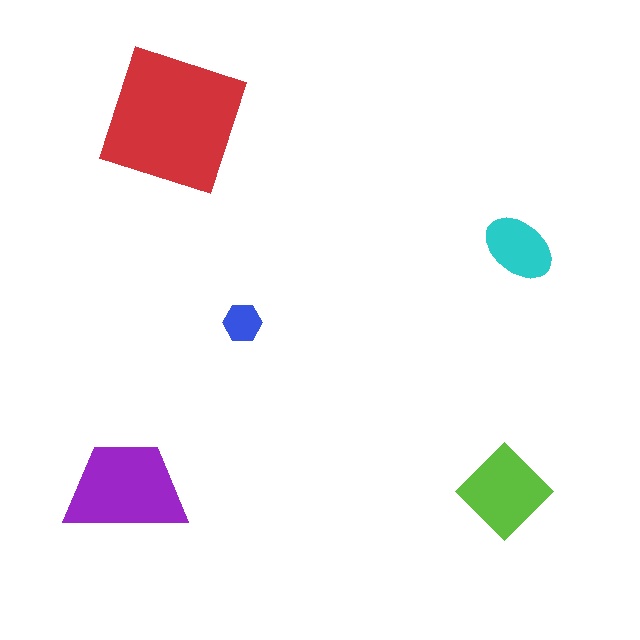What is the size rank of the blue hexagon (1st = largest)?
5th.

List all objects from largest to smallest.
The red square, the purple trapezoid, the lime diamond, the cyan ellipse, the blue hexagon.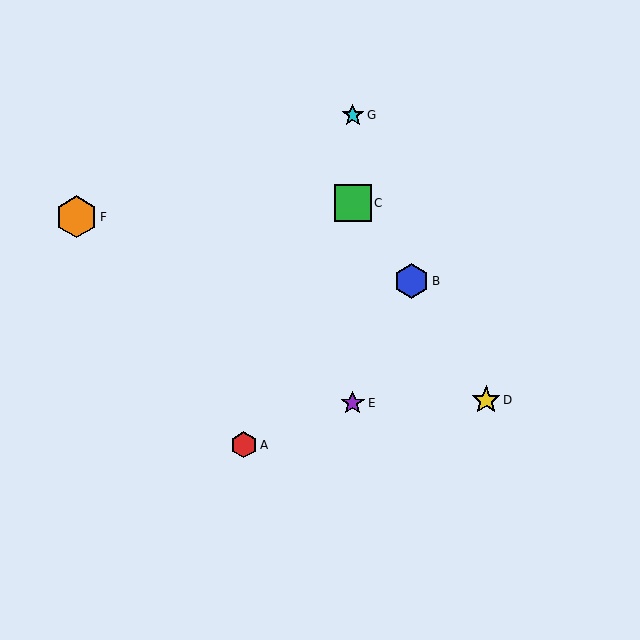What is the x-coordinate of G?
Object G is at x≈353.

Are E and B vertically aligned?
No, E is at x≈353 and B is at x≈412.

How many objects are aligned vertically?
3 objects (C, E, G) are aligned vertically.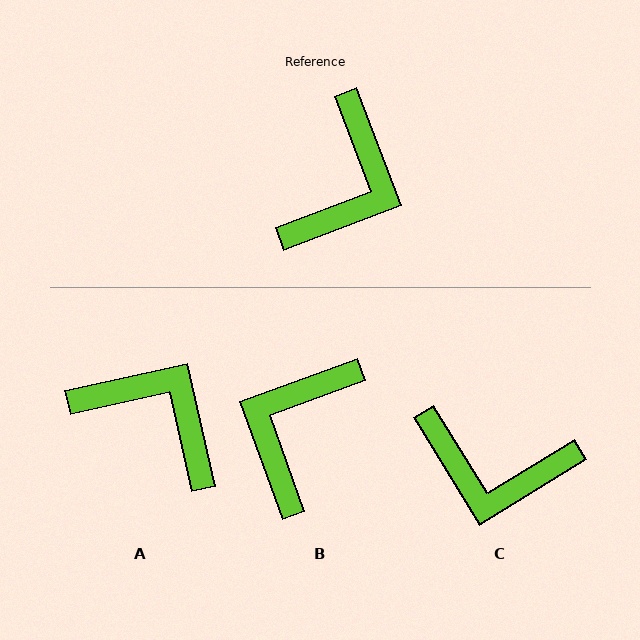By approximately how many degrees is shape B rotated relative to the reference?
Approximately 179 degrees counter-clockwise.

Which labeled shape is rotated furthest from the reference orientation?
B, about 179 degrees away.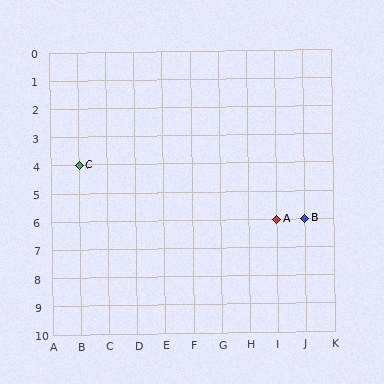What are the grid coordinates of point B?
Point B is at grid coordinates (J, 6).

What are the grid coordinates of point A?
Point A is at grid coordinates (I, 6).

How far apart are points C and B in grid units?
Points C and B are 8 columns and 2 rows apart (about 8.2 grid units diagonally).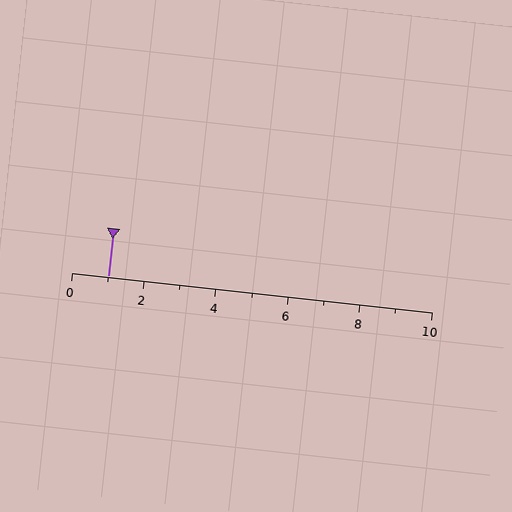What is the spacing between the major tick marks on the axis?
The major ticks are spaced 2 apart.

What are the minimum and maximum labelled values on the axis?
The axis runs from 0 to 10.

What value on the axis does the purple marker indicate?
The marker indicates approximately 1.